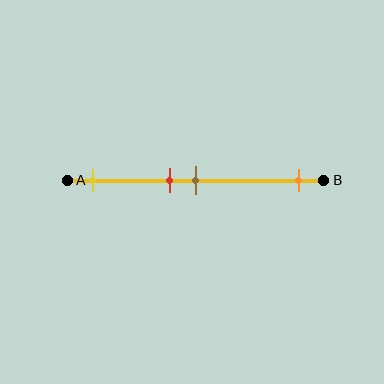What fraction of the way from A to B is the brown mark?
The brown mark is approximately 50% (0.5) of the way from A to B.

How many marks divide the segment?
There are 4 marks dividing the segment.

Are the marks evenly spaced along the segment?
No, the marks are not evenly spaced.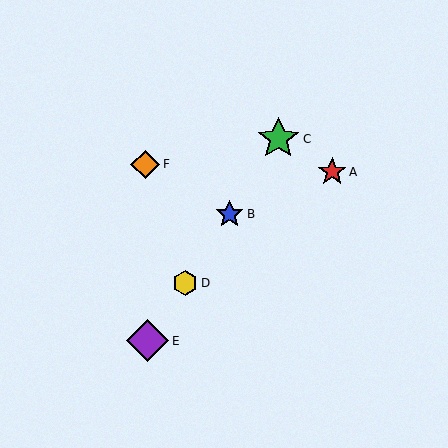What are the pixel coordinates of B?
Object B is at (230, 214).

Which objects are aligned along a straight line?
Objects B, C, D, E are aligned along a straight line.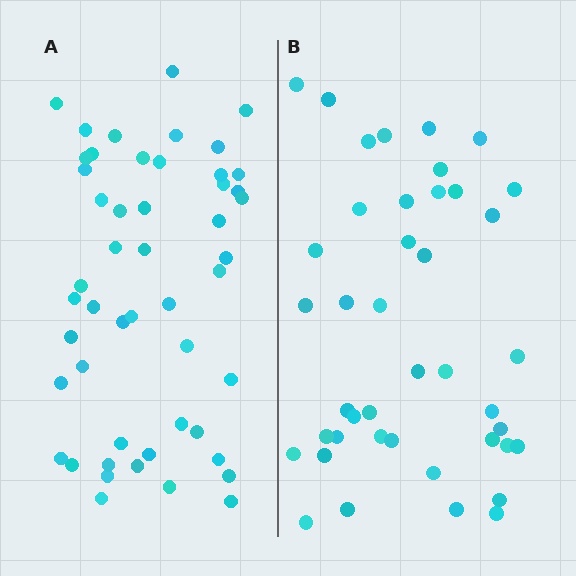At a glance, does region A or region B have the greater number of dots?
Region A (the left region) has more dots.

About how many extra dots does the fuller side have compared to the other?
Region A has roughly 8 or so more dots than region B.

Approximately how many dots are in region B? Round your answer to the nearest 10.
About 40 dots. (The exact count is 42, which rounds to 40.)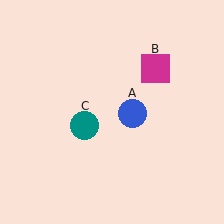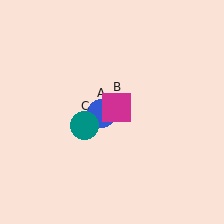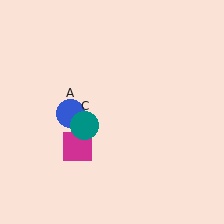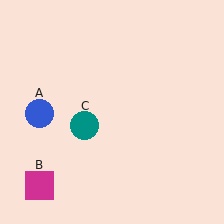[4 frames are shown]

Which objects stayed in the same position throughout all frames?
Teal circle (object C) remained stationary.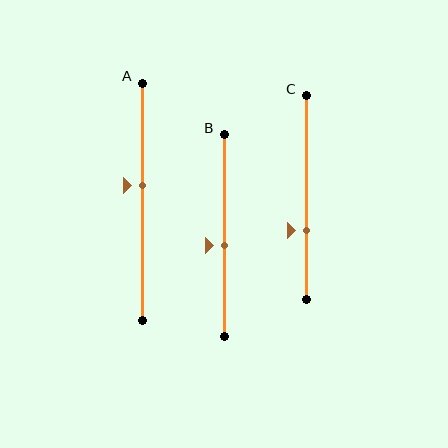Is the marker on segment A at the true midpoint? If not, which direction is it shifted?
No, the marker on segment A is shifted upward by about 7% of the segment length.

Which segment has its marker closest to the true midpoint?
Segment B has its marker closest to the true midpoint.